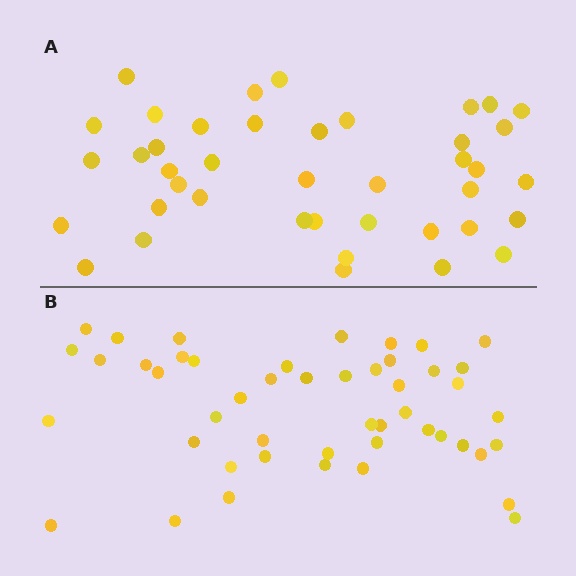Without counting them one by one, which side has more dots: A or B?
Region B (the bottom region) has more dots.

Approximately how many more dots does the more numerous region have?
Region B has roughly 8 or so more dots than region A.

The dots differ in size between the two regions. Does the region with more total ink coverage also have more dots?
No. Region A has more total ink coverage because its dots are larger, but region B actually contains more individual dots. Total area can be misleading — the number of items is what matters here.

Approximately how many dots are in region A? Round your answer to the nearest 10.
About 40 dots. (The exact count is 41, which rounds to 40.)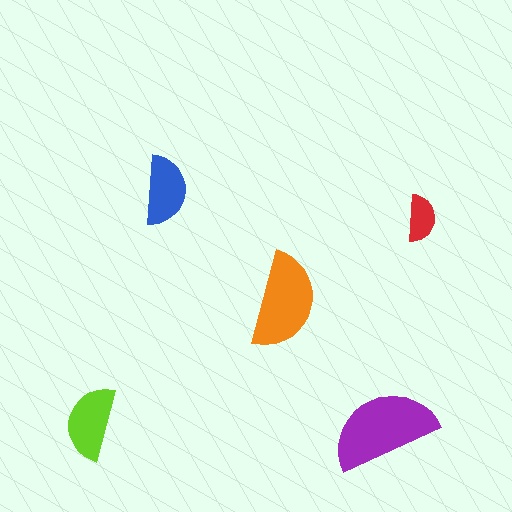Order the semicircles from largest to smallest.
the purple one, the orange one, the lime one, the blue one, the red one.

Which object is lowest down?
The purple semicircle is bottommost.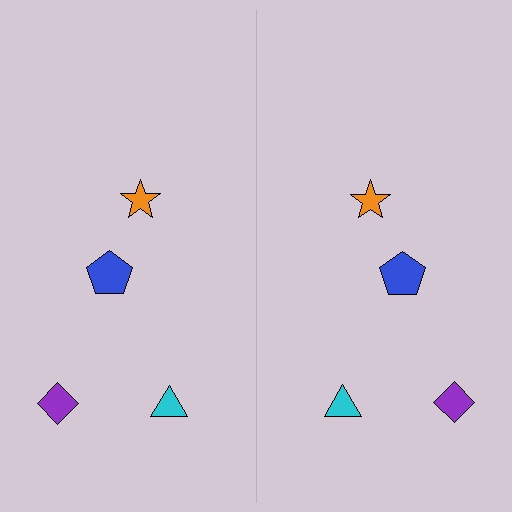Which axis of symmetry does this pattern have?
The pattern has a vertical axis of symmetry running through the center of the image.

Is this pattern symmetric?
Yes, this pattern has bilateral (reflection) symmetry.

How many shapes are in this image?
There are 8 shapes in this image.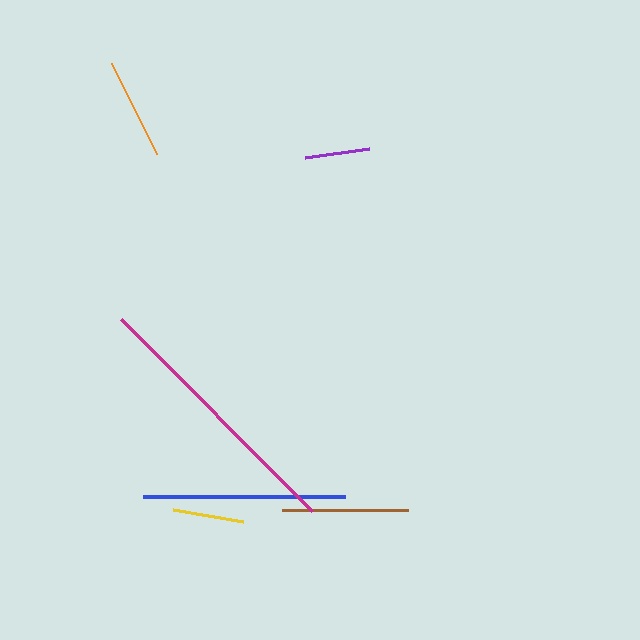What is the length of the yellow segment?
The yellow segment is approximately 71 pixels long.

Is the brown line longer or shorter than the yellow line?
The brown line is longer than the yellow line.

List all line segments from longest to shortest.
From longest to shortest: magenta, blue, brown, orange, yellow, purple.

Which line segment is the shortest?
The purple line is the shortest at approximately 65 pixels.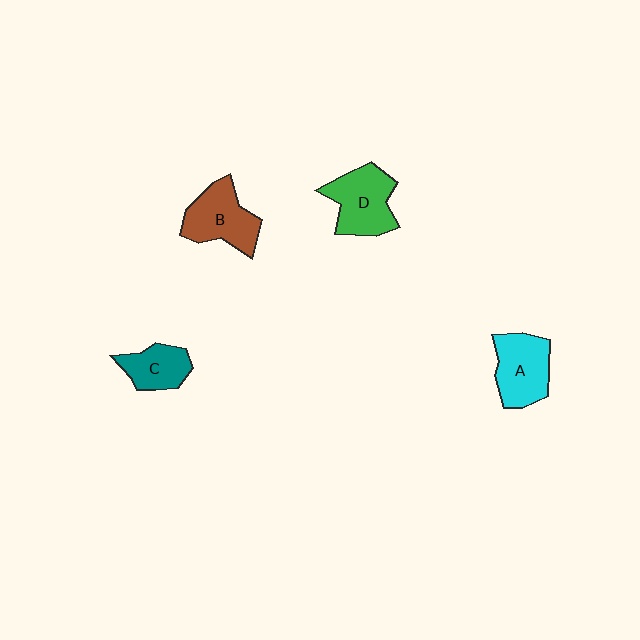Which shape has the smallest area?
Shape C (teal).